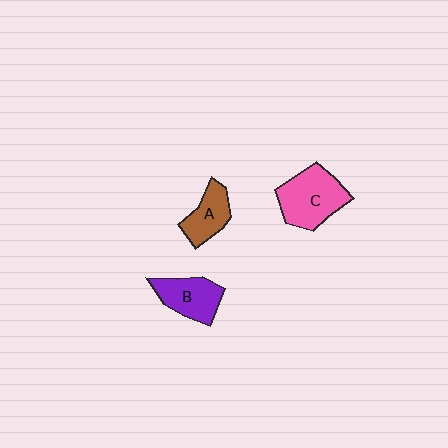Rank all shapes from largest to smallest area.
From largest to smallest: C (pink), B (purple), A (brown).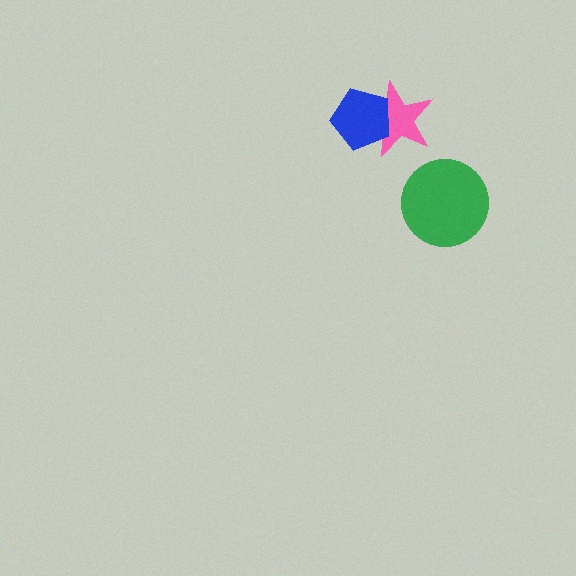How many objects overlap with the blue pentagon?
1 object overlaps with the blue pentagon.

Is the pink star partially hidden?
Yes, it is partially covered by another shape.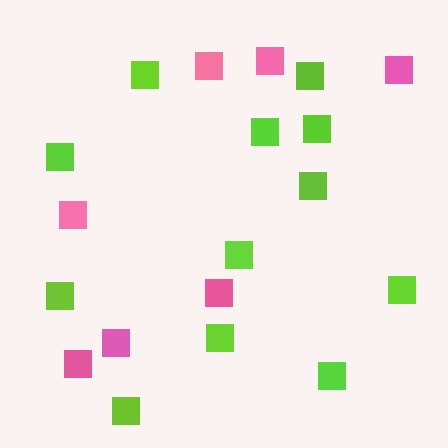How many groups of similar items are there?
There are 2 groups: one group of lime squares (12) and one group of pink squares (7).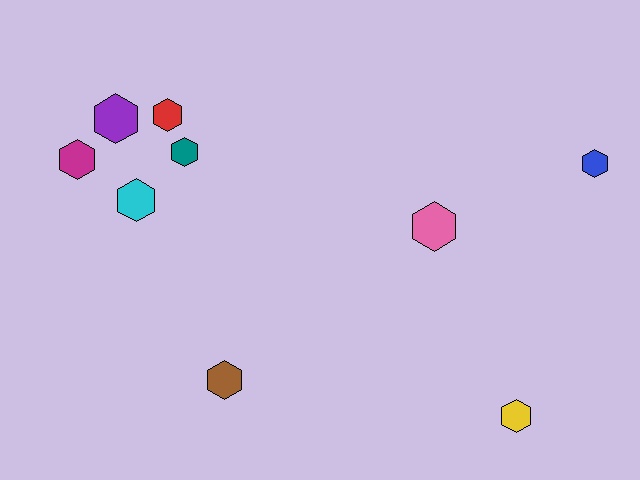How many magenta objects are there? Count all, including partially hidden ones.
There is 1 magenta object.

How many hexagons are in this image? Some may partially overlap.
There are 9 hexagons.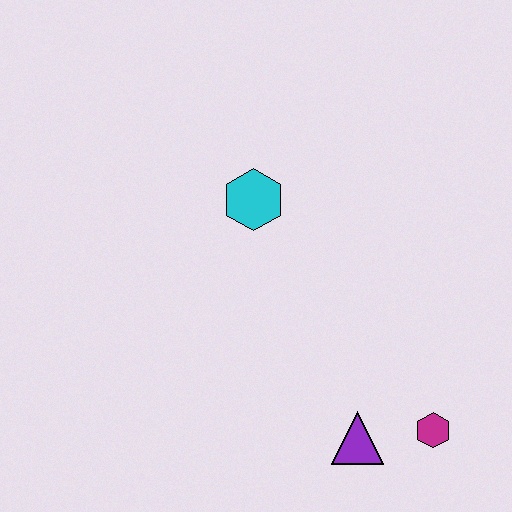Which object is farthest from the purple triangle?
The cyan hexagon is farthest from the purple triangle.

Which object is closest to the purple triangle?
The magenta hexagon is closest to the purple triangle.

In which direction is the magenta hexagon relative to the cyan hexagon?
The magenta hexagon is below the cyan hexagon.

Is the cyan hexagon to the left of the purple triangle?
Yes